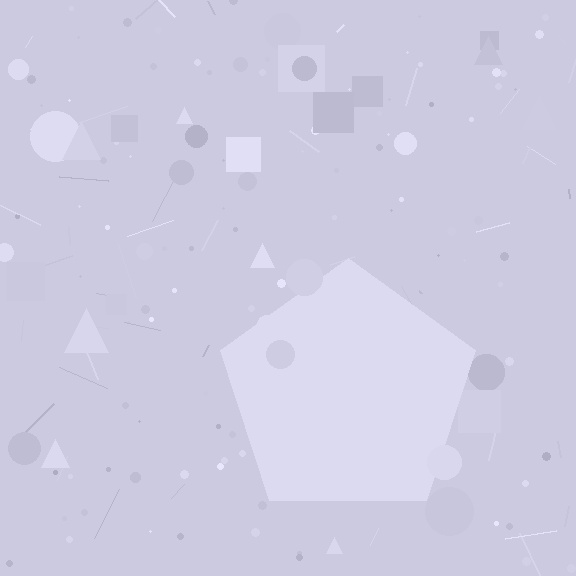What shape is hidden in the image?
A pentagon is hidden in the image.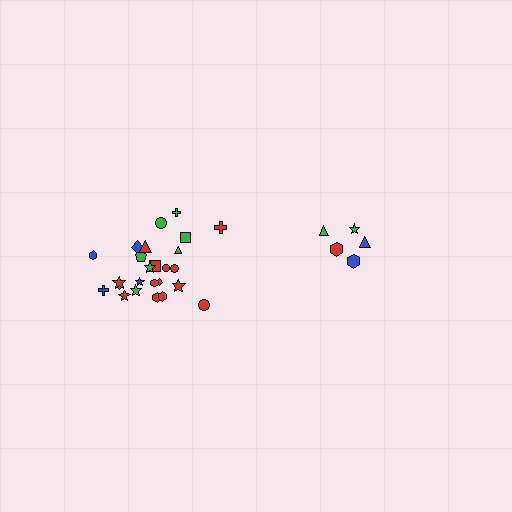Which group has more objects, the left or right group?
The left group.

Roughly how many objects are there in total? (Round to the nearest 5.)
Roughly 30 objects in total.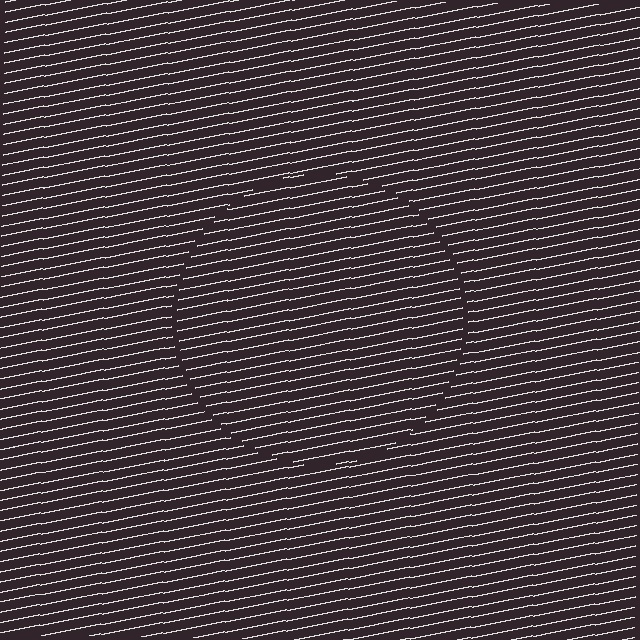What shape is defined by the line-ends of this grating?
An illusory circle. The interior of the shape contains the same grating, shifted by half a period — the contour is defined by the phase discontinuity where line-ends from the inner and outer gratings abut.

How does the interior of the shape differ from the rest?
The interior of the shape contains the same grating, shifted by half a period — the contour is defined by the phase discontinuity where line-ends from the inner and outer gratings abut.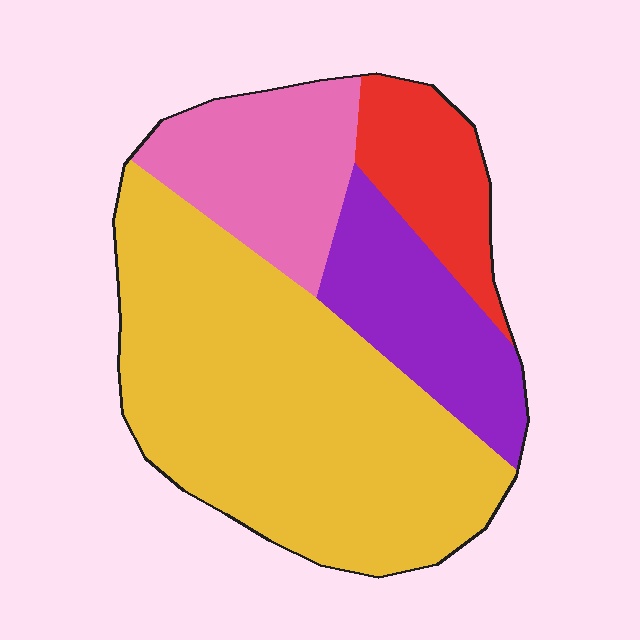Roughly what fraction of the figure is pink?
Pink covers 18% of the figure.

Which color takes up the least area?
Red, at roughly 10%.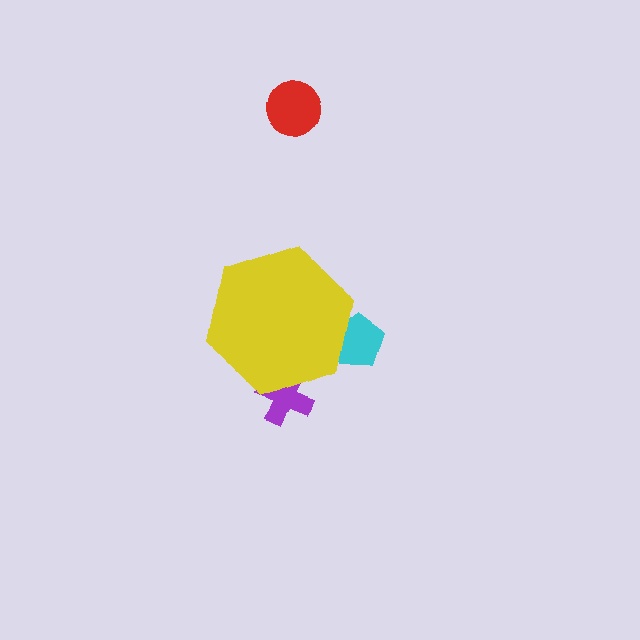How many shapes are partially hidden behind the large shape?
2 shapes are partially hidden.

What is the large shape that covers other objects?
A yellow hexagon.